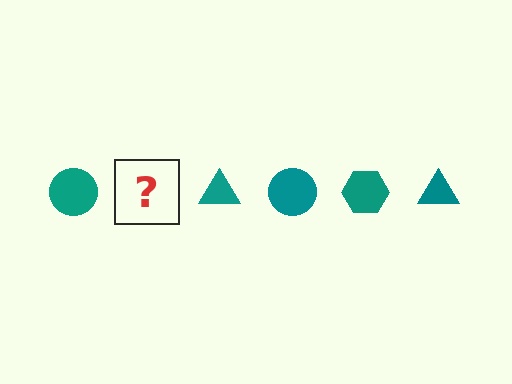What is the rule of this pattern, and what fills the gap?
The rule is that the pattern cycles through circle, hexagon, triangle shapes in teal. The gap should be filled with a teal hexagon.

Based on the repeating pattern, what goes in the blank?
The blank should be a teal hexagon.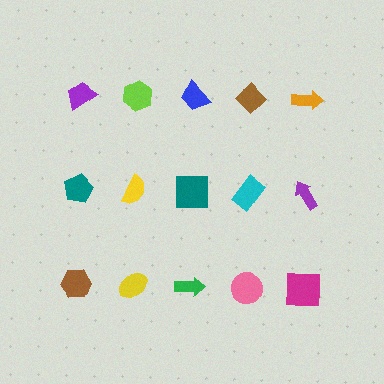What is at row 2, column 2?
A yellow semicircle.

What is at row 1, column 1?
A purple trapezoid.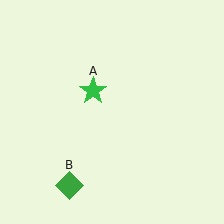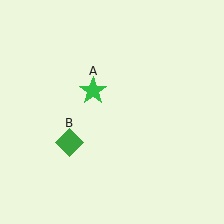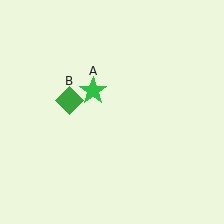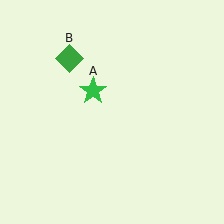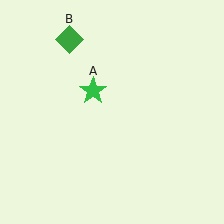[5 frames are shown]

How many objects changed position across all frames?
1 object changed position: green diamond (object B).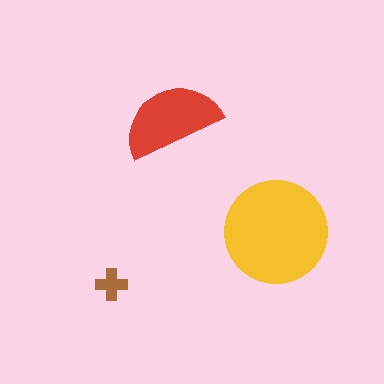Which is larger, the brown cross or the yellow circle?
The yellow circle.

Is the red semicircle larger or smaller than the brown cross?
Larger.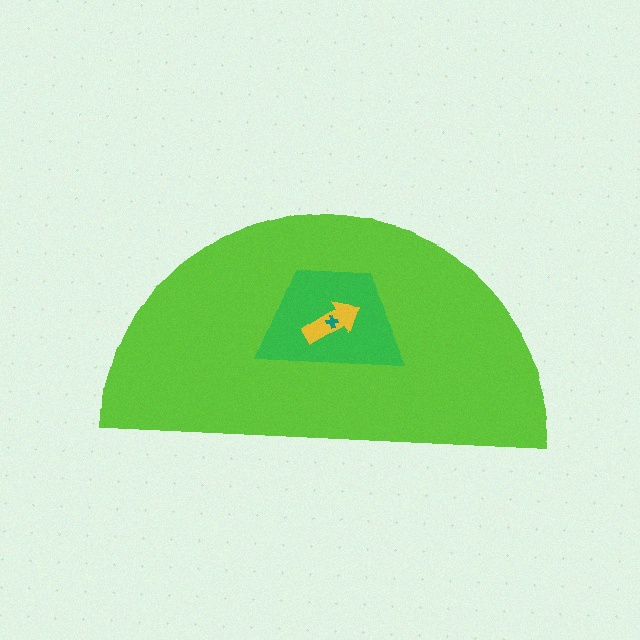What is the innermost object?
The teal cross.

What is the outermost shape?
The lime semicircle.